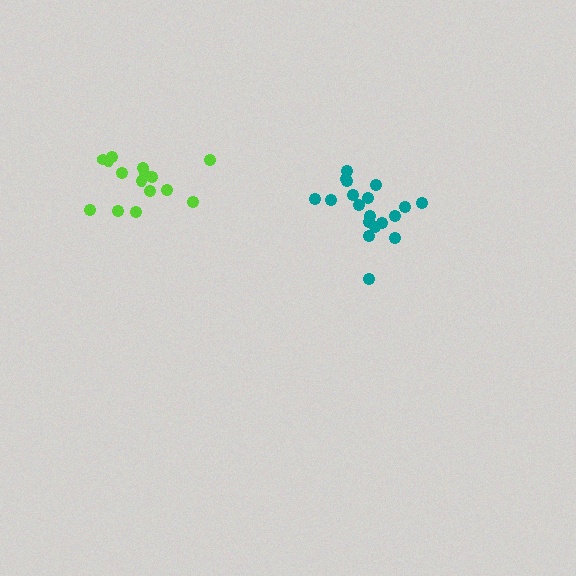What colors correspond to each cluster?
The clusters are colored: lime, teal.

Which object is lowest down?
The teal cluster is bottommost.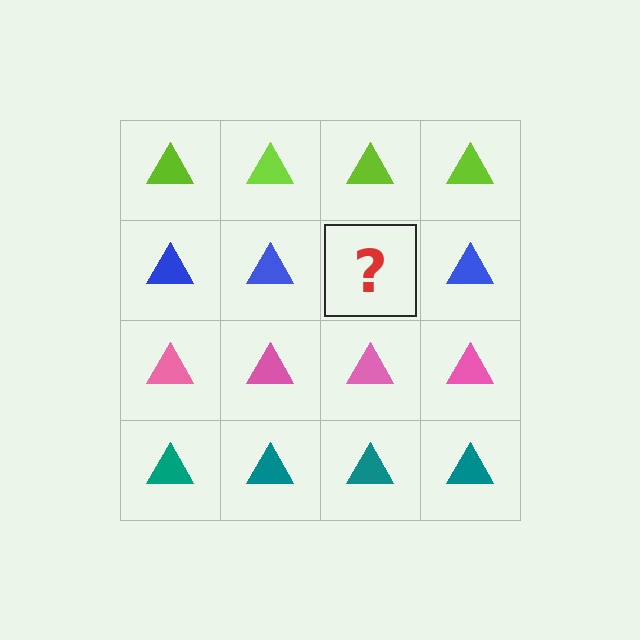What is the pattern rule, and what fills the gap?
The rule is that each row has a consistent color. The gap should be filled with a blue triangle.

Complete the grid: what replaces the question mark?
The question mark should be replaced with a blue triangle.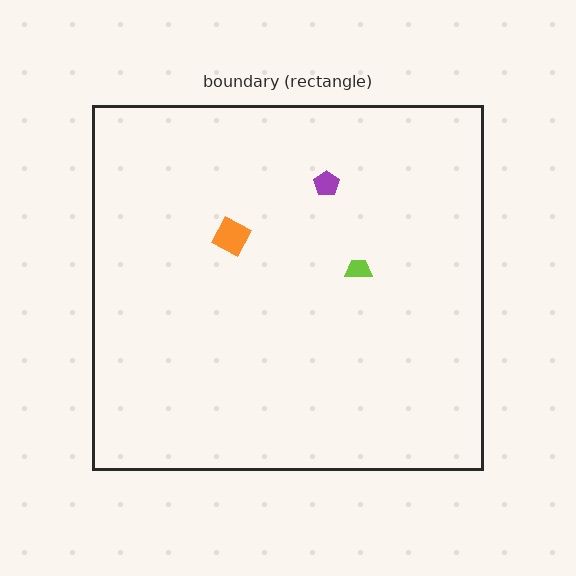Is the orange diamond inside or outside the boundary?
Inside.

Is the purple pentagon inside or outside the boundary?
Inside.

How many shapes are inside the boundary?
3 inside, 0 outside.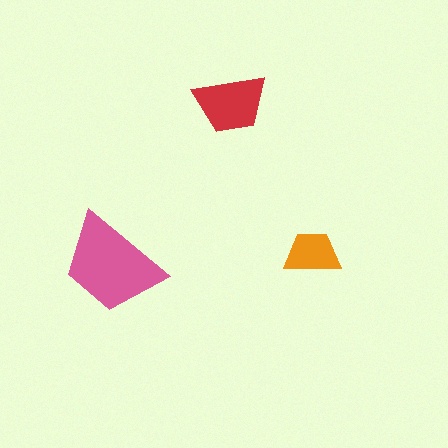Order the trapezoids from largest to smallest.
the pink one, the red one, the orange one.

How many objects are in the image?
There are 3 objects in the image.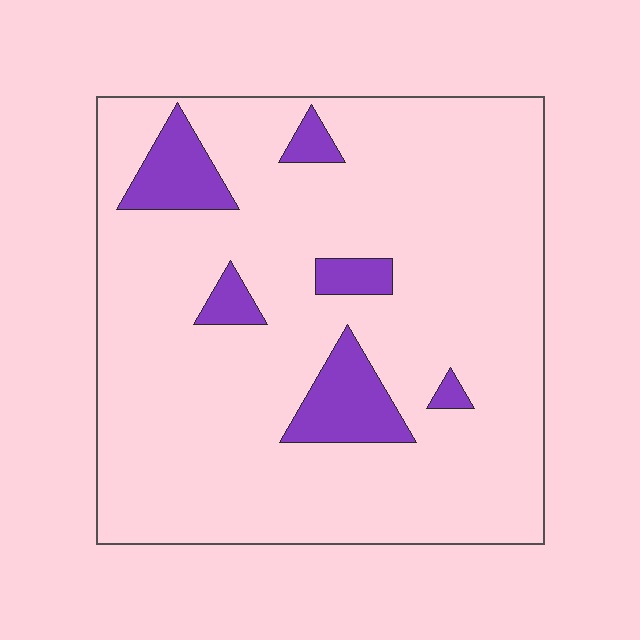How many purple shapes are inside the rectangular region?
6.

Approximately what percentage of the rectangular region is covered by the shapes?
Approximately 10%.